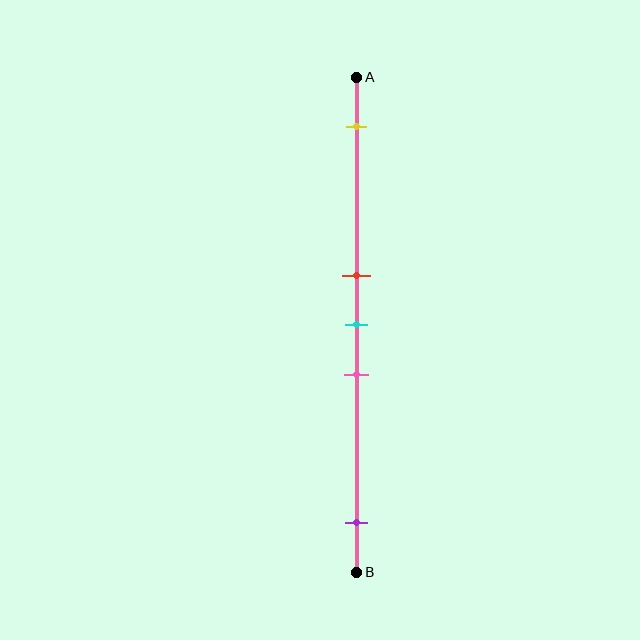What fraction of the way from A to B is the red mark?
The red mark is approximately 40% (0.4) of the way from A to B.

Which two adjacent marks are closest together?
The red and cyan marks are the closest adjacent pair.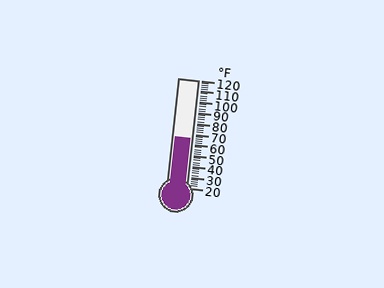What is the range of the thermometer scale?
The thermometer scale ranges from 20°F to 120°F.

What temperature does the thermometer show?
The thermometer shows approximately 66°F.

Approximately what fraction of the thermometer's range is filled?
The thermometer is filled to approximately 45% of its range.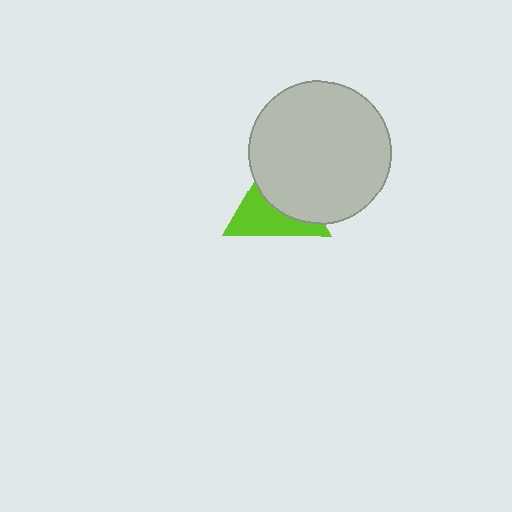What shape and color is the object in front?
The object in front is a light gray circle.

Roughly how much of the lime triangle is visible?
About half of it is visible (roughly 47%).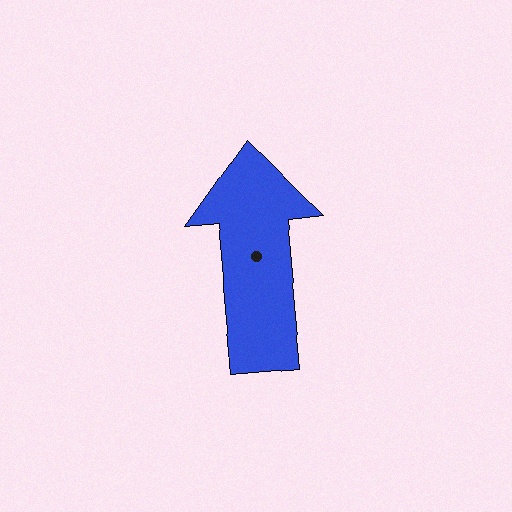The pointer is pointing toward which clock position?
Roughly 12 o'clock.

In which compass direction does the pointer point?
North.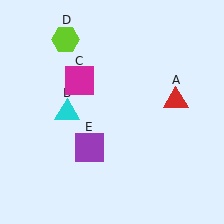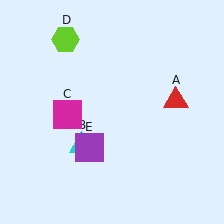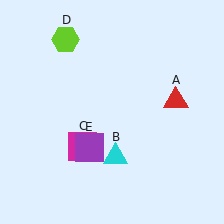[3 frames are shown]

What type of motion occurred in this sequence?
The cyan triangle (object B), magenta square (object C) rotated counterclockwise around the center of the scene.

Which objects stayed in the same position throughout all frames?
Red triangle (object A) and lime hexagon (object D) and purple square (object E) remained stationary.